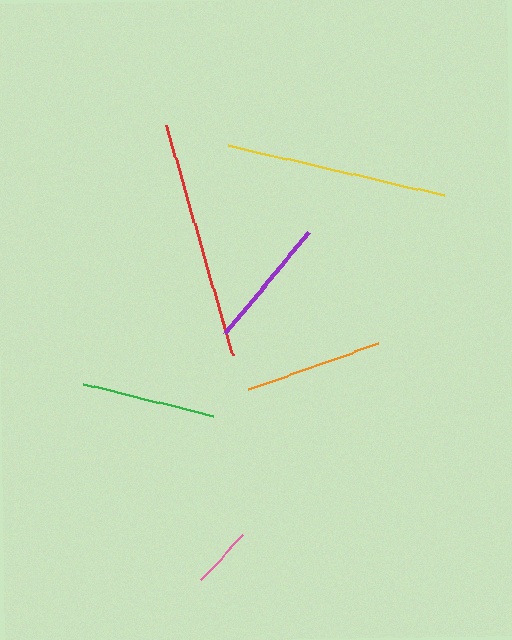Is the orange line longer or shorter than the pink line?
The orange line is longer than the pink line.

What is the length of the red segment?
The red segment is approximately 239 pixels long.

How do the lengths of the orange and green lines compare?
The orange and green lines are approximately the same length.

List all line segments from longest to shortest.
From longest to shortest: red, yellow, orange, green, purple, pink.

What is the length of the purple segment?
The purple segment is approximately 131 pixels long.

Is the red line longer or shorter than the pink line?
The red line is longer than the pink line.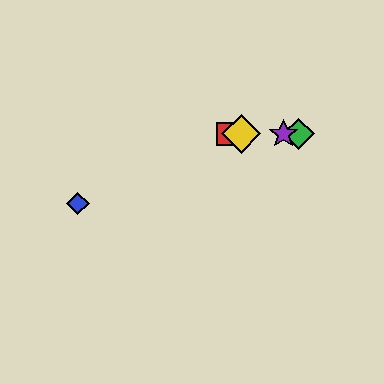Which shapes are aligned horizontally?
The red square, the green diamond, the yellow diamond, the purple star are aligned horizontally.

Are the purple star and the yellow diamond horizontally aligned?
Yes, both are at y≈134.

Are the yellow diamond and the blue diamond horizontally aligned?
No, the yellow diamond is at y≈134 and the blue diamond is at y≈204.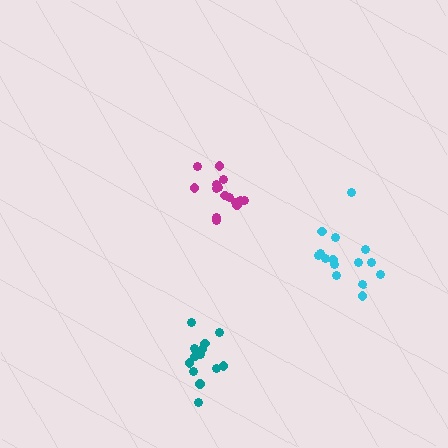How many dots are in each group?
Group 1: 14 dots, Group 2: 15 dots, Group 3: 16 dots (45 total).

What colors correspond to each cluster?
The clusters are colored: teal, cyan, magenta.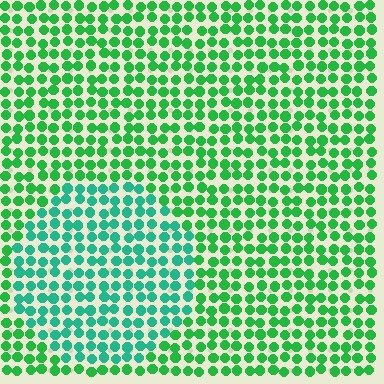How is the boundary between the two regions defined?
The boundary is defined purely by a slight shift in hue (about 31 degrees). Spacing, size, and orientation are identical on both sides.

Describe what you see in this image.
The image is filled with small green elements in a uniform arrangement. A circle-shaped region is visible where the elements are tinted to a slightly different hue, forming a subtle color boundary.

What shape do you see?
I see a circle.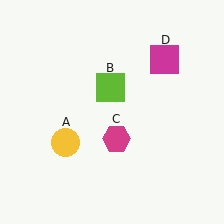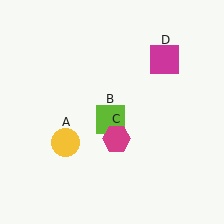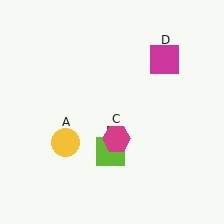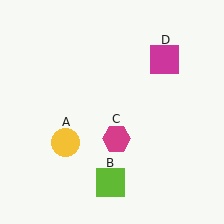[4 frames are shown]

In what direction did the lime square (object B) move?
The lime square (object B) moved down.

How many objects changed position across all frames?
1 object changed position: lime square (object B).